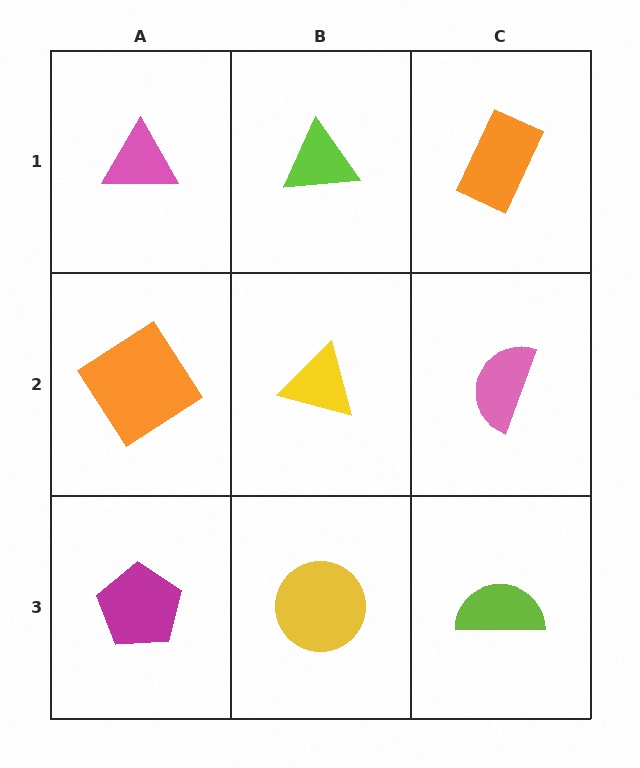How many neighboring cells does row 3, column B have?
3.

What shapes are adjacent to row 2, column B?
A lime triangle (row 1, column B), a yellow circle (row 3, column B), an orange diamond (row 2, column A), a pink semicircle (row 2, column C).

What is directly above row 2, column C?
An orange rectangle.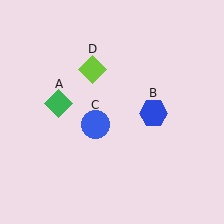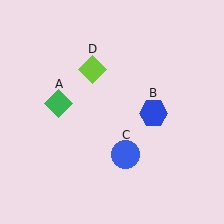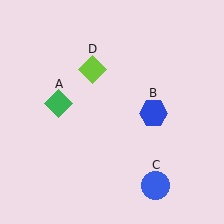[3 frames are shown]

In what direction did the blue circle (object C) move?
The blue circle (object C) moved down and to the right.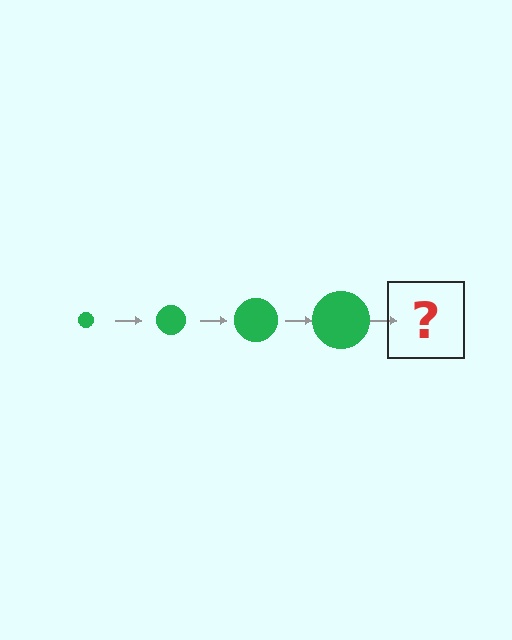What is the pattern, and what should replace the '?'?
The pattern is that the circle gets progressively larger each step. The '?' should be a green circle, larger than the previous one.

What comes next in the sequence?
The next element should be a green circle, larger than the previous one.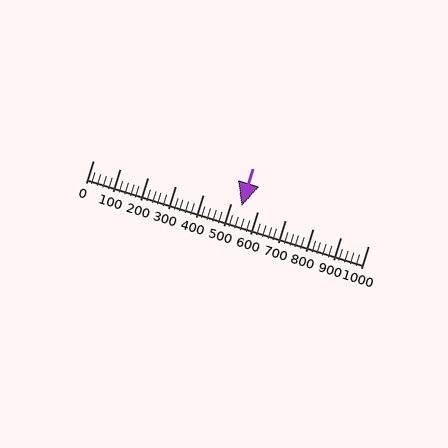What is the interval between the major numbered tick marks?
The major tick marks are spaced 100 units apart.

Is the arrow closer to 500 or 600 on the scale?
The arrow is closer to 500.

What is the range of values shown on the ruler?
The ruler shows values from 0 to 1000.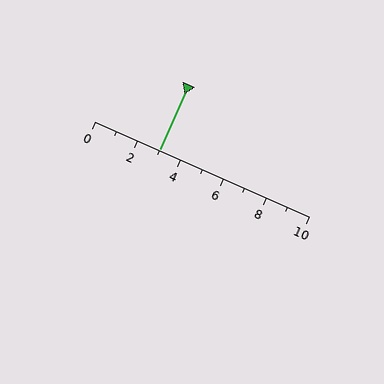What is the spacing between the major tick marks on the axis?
The major ticks are spaced 2 apart.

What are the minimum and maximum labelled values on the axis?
The axis runs from 0 to 10.